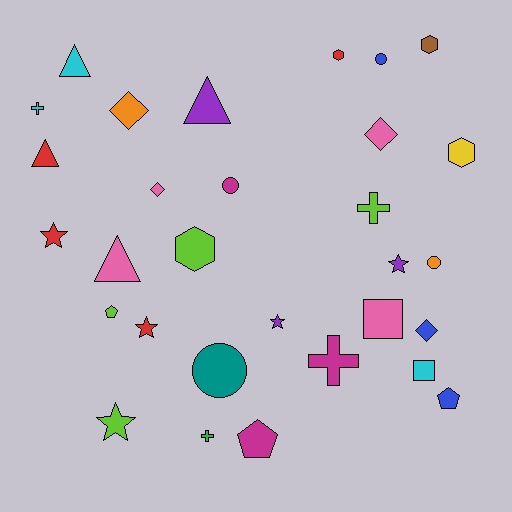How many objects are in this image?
There are 30 objects.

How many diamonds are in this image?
There are 4 diamonds.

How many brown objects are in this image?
There is 1 brown object.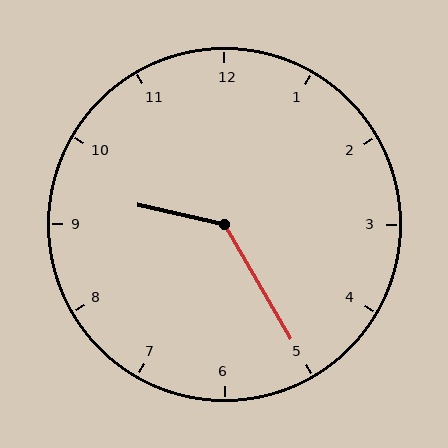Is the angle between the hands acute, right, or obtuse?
It is obtuse.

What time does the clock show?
9:25.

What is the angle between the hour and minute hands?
Approximately 132 degrees.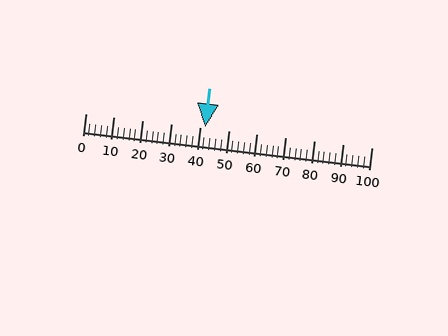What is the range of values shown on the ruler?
The ruler shows values from 0 to 100.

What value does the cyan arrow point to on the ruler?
The cyan arrow points to approximately 42.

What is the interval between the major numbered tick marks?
The major tick marks are spaced 10 units apart.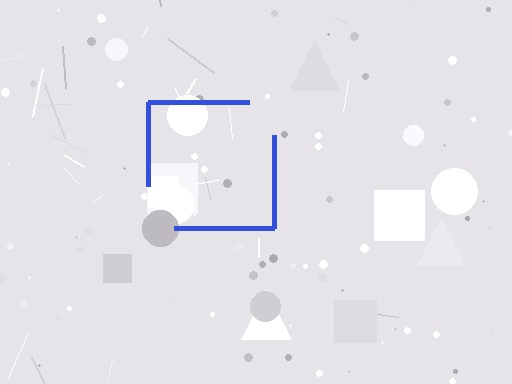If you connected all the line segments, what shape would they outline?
They would outline a square.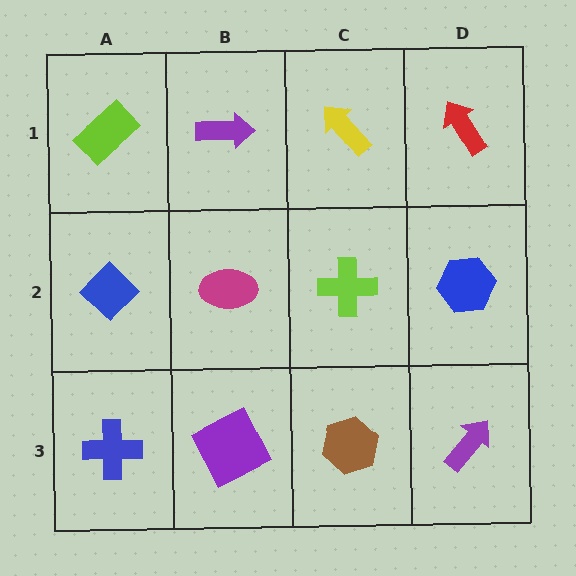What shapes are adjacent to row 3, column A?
A blue diamond (row 2, column A), a purple square (row 3, column B).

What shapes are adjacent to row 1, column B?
A magenta ellipse (row 2, column B), a lime rectangle (row 1, column A), a yellow arrow (row 1, column C).